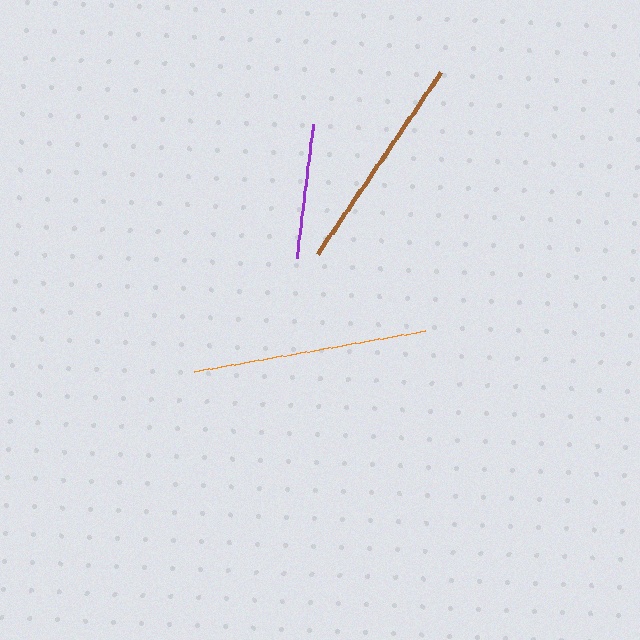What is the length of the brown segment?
The brown segment is approximately 220 pixels long.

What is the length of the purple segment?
The purple segment is approximately 135 pixels long.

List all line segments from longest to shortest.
From longest to shortest: orange, brown, purple.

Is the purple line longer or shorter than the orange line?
The orange line is longer than the purple line.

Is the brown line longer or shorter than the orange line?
The orange line is longer than the brown line.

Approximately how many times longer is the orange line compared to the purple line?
The orange line is approximately 1.7 times the length of the purple line.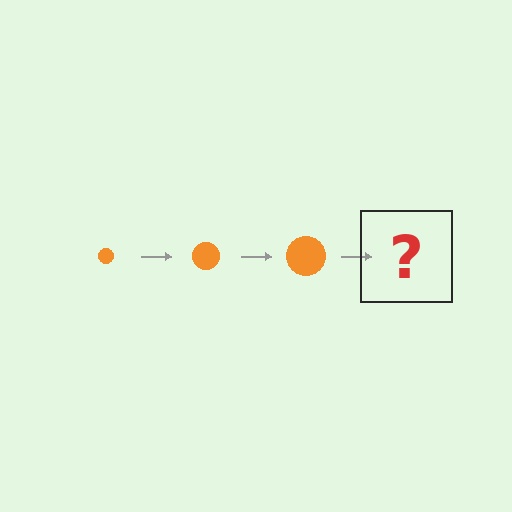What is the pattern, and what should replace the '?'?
The pattern is that the circle gets progressively larger each step. The '?' should be an orange circle, larger than the previous one.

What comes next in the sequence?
The next element should be an orange circle, larger than the previous one.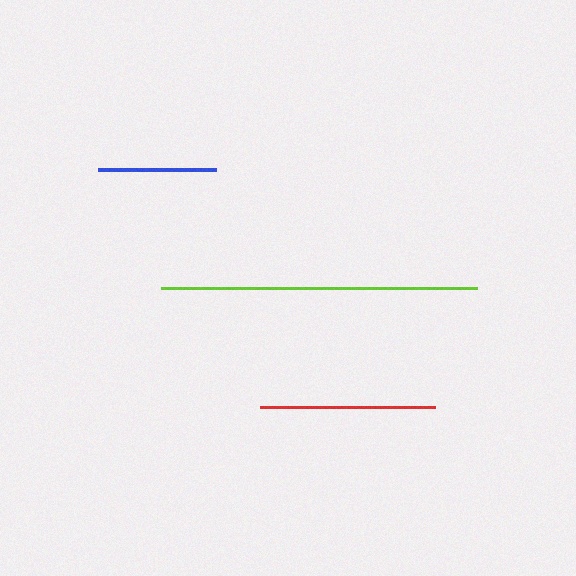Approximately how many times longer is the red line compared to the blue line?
The red line is approximately 1.5 times the length of the blue line.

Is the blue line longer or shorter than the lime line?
The lime line is longer than the blue line.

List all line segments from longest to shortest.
From longest to shortest: lime, red, blue.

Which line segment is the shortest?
The blue line is the shortest at approximately 118 pixels.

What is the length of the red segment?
The red segment is approximately 174 pixels long.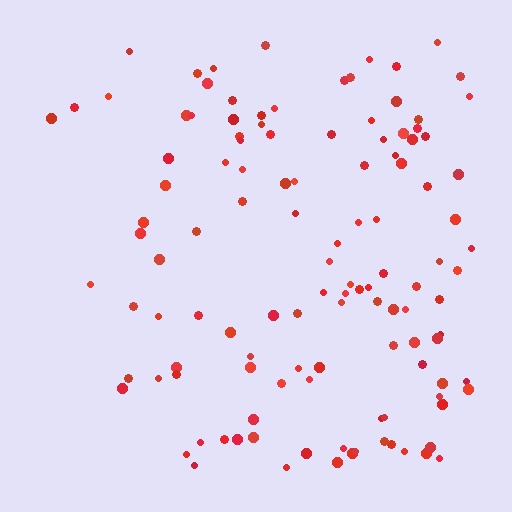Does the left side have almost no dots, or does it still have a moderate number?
Still a moderate number, just noticeably fewer than the right.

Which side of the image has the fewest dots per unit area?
The left.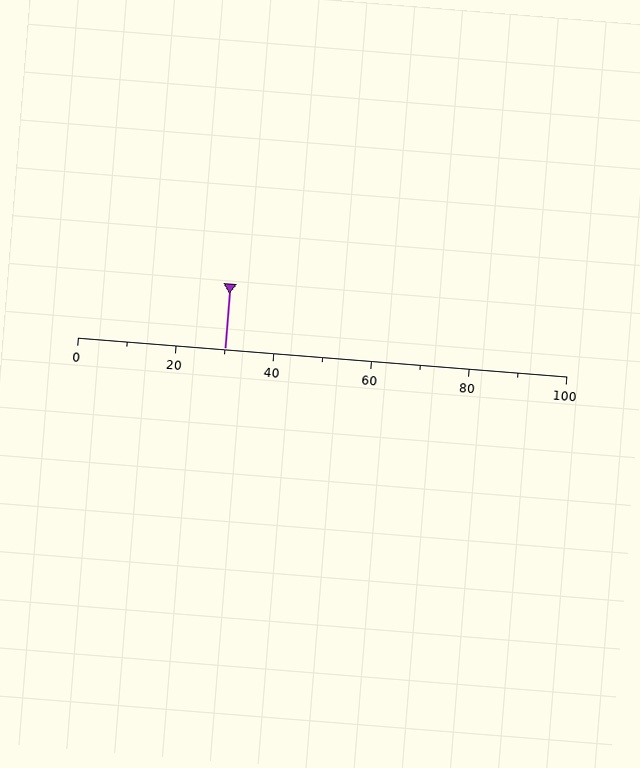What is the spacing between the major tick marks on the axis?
The major ticks are spaced 20 apart.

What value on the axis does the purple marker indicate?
The marker indicates approximately 30.